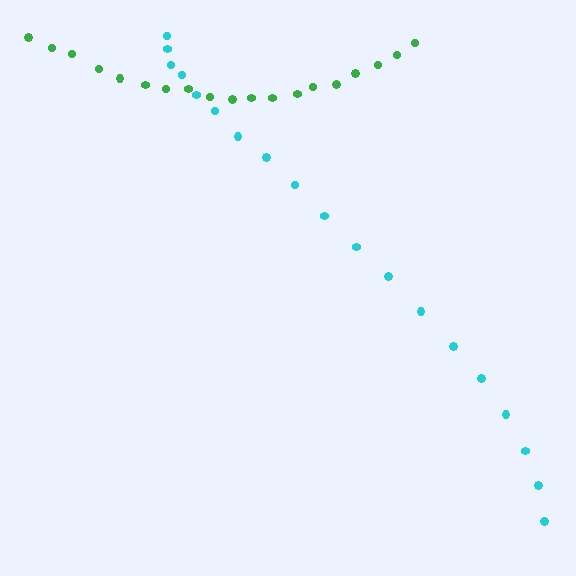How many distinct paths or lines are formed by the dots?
There are 2 distinct paths.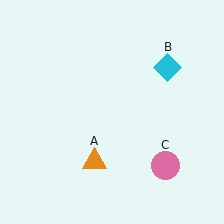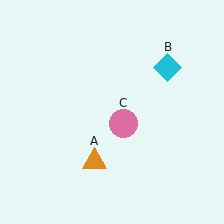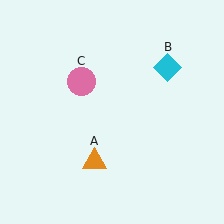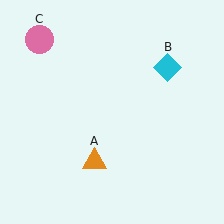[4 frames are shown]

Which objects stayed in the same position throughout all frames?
Orange triangle (object A) and cyan diamond (object B) remained stationary.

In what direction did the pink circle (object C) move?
The pink circle (object C) moved up and to the left.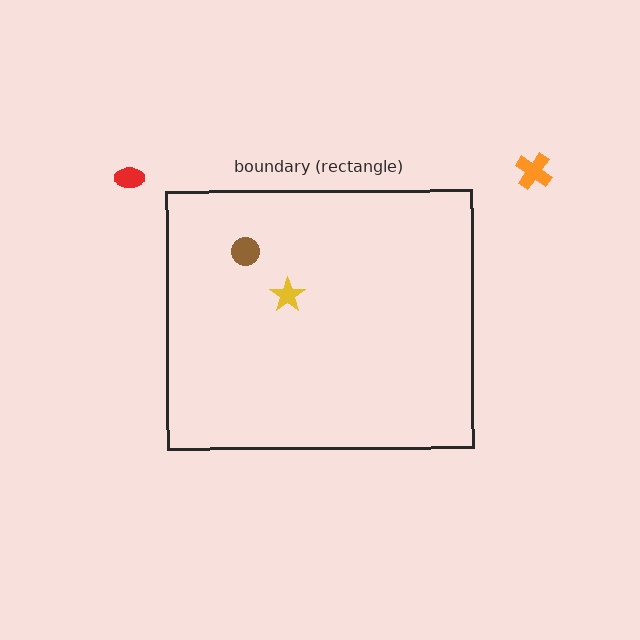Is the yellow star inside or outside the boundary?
Inside.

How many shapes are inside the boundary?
2 inside, 2 outside.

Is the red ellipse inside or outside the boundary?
Outside.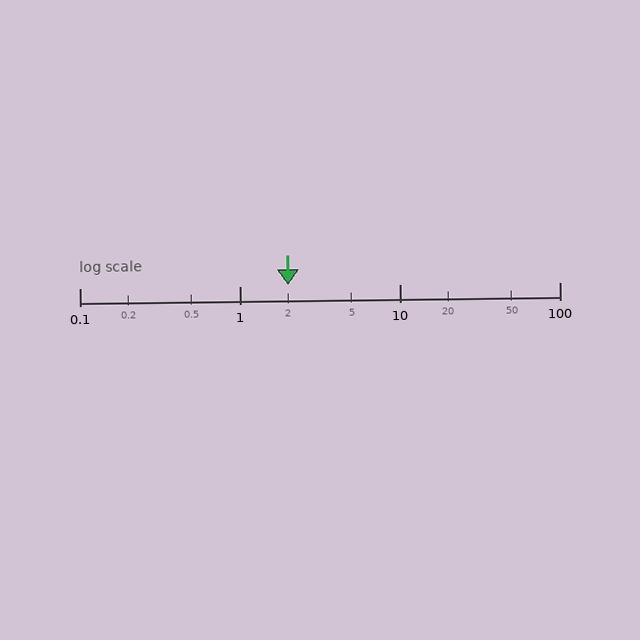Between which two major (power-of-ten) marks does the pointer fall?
The pointer is between 1 and 10.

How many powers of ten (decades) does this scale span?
The scale spans 3 decades, from 0.1 to 100.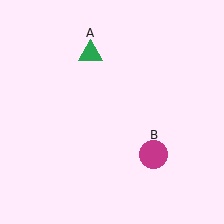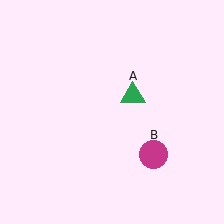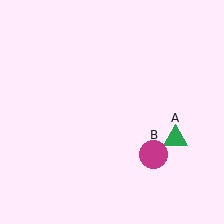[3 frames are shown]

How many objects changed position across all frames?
1 object changed position: green triangle (object A).